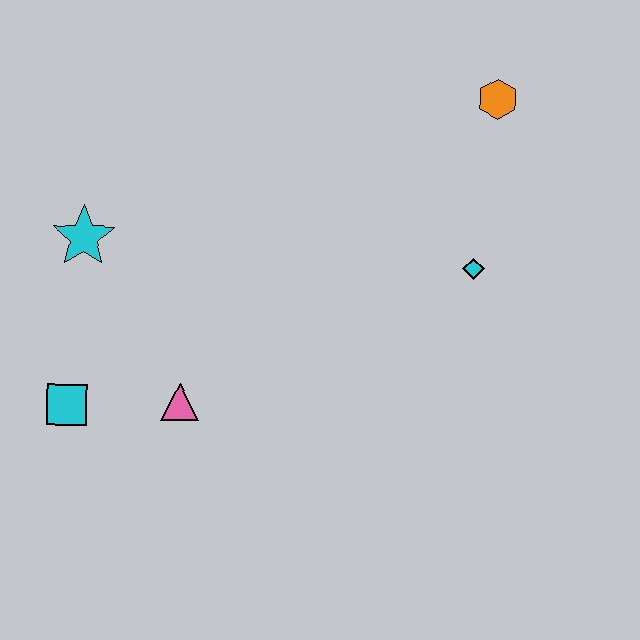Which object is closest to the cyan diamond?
The orange hexagon is closest to the cyan diamond.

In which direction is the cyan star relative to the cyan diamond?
The cyan star is to the left of the cyan diamond.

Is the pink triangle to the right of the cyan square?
Yes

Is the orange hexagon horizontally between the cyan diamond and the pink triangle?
No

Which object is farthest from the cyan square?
The orange hexagon is farthest from the cyan square.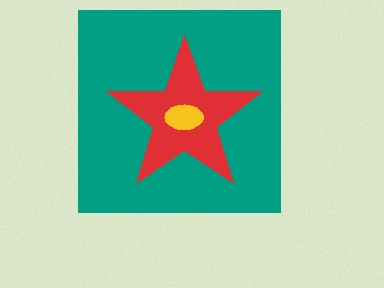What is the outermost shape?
The teal square.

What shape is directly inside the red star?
The yellow ellipse.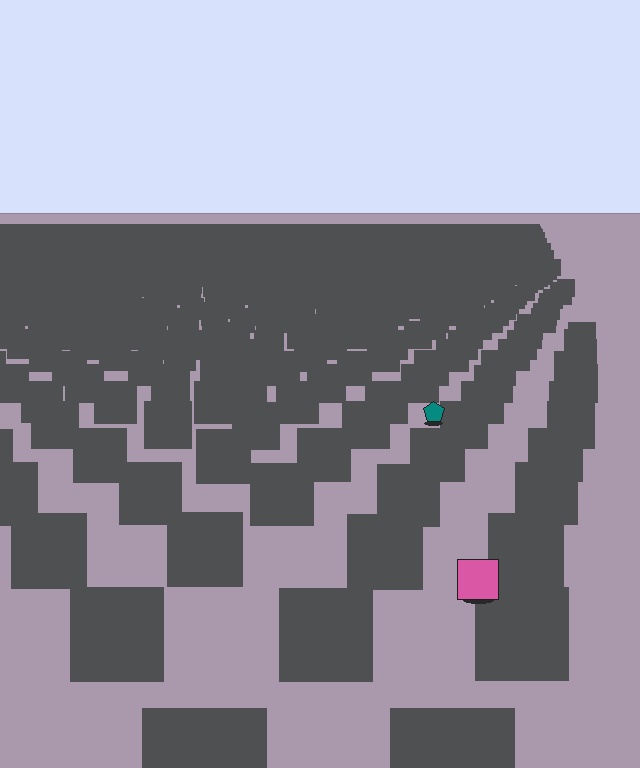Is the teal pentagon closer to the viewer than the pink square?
No. The pink square is closer — you can tell from the texture gradient: the ground texture is coarser near it.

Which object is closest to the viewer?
The pink square is closest. The texture marks near it are larger and more spread out.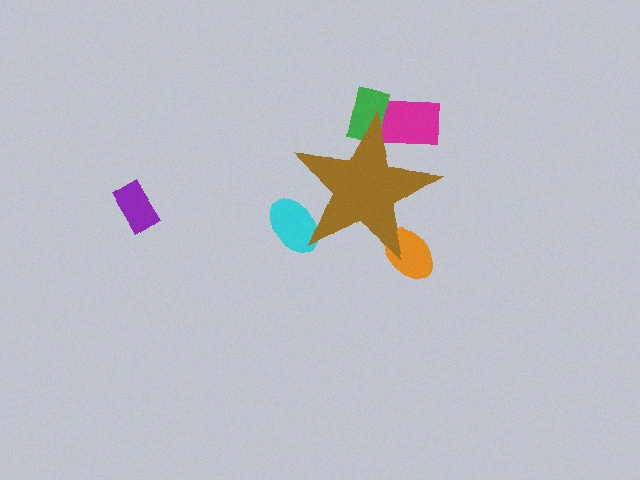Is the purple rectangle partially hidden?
No, the purple rectangle is fully visible.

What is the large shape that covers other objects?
A brown star.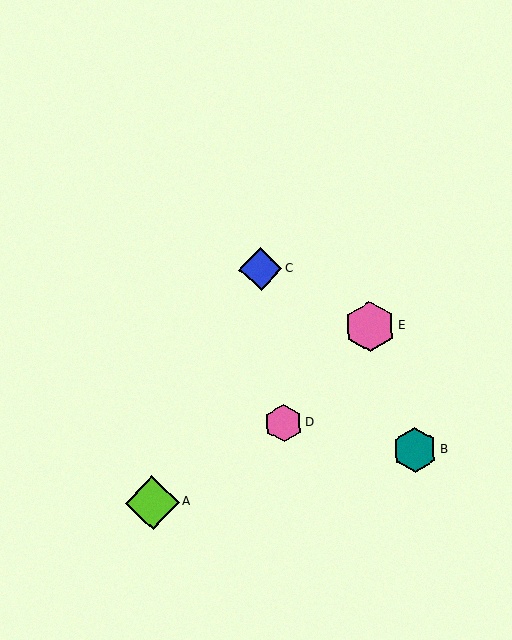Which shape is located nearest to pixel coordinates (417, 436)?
The teal hexagon (labeled B) at (415, 450) is nearest to that location.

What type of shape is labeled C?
Shape C is a blue diamond.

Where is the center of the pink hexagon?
The center of the pink hexagon is at (283, 423).